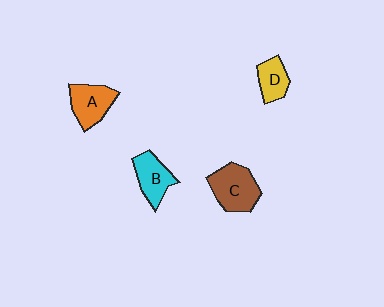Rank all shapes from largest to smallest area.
From largest to smallest: C (brown), A (orange), B (cyan), D (yellow).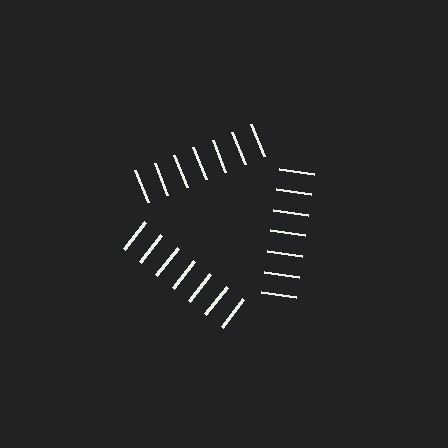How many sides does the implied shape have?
3 sides — the line-ends trace a triangle.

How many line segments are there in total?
21 — 7 along each of the 3 edges.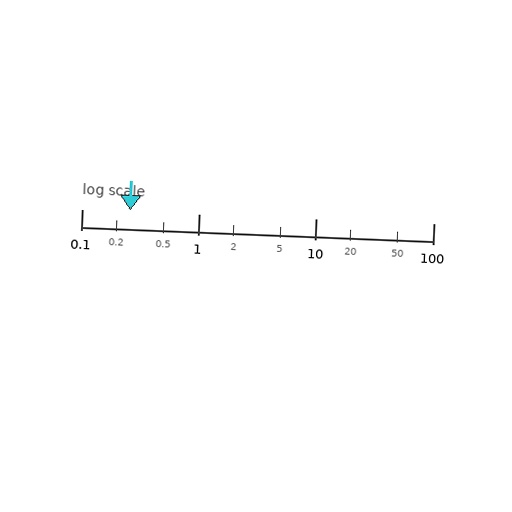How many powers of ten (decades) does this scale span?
The scale spans 3 decades, from 0.1 to 100.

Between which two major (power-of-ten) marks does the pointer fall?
The pointer is between 0.1 and 1.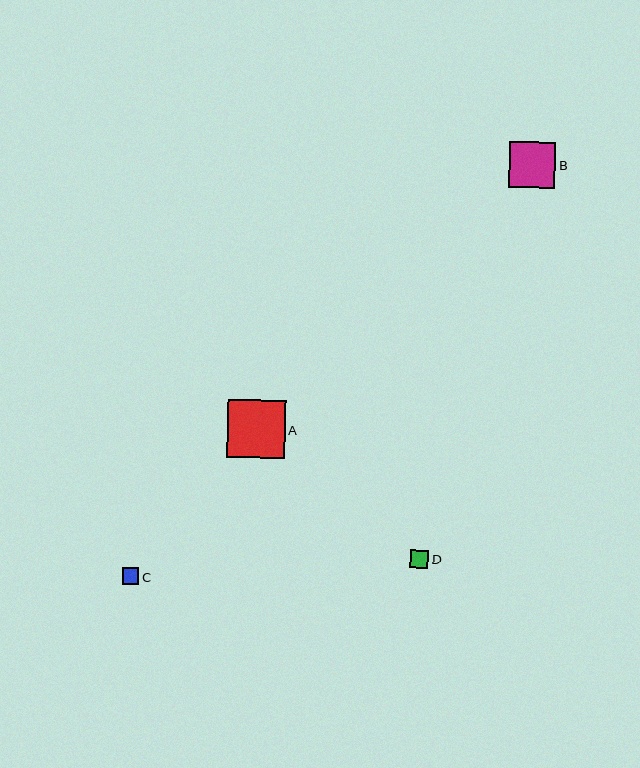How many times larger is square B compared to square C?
Square B is approximately 2.8 times the size of square C.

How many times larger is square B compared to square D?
Square B is approximately 2.6 times the size of square D.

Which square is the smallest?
Square C is the smallest with a size of approximately 16 pixels.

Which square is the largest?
Square A is the largest with a size of approximately 58 pixels.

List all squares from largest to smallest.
From largest to smallest: A, B, D, C.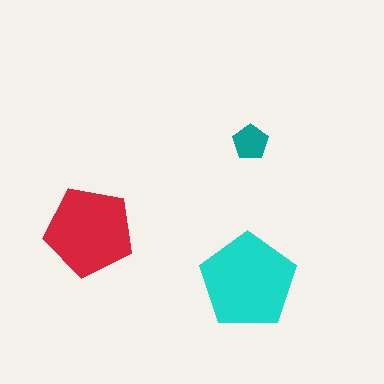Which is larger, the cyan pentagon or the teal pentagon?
The cyan one.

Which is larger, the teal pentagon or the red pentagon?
The red one.